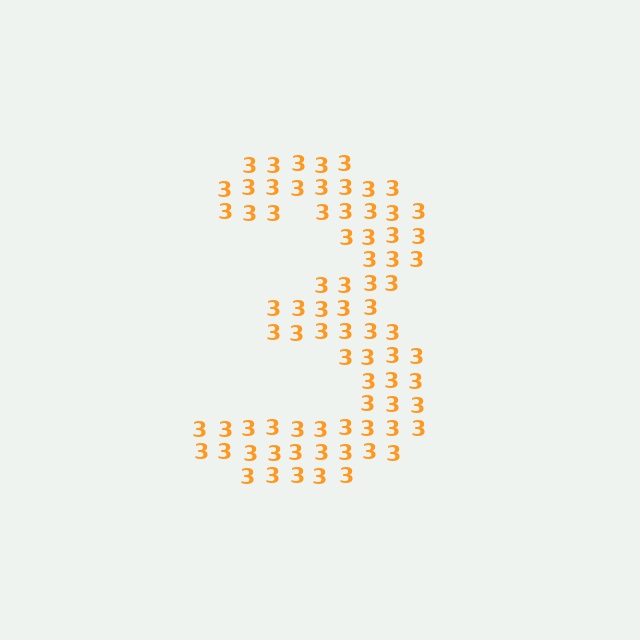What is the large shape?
The large shape is the digit 3.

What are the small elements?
The small elements are digit 3's.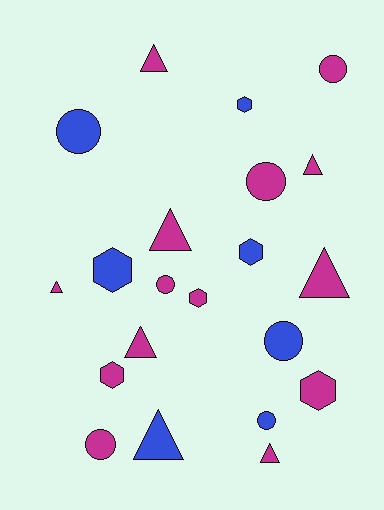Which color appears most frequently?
Magenta, with 14 objects.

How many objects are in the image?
There are 21 objects.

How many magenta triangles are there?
There are 7 magenta triangles.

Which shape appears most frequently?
Triangle, with 8 objects.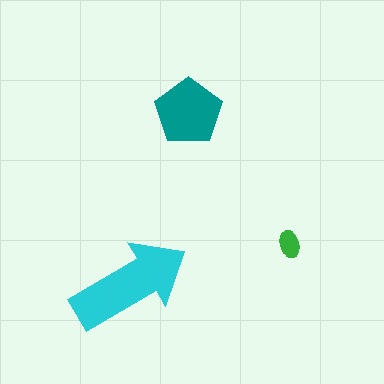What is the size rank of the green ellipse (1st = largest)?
3rd.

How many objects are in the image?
There are 3 objects in the image.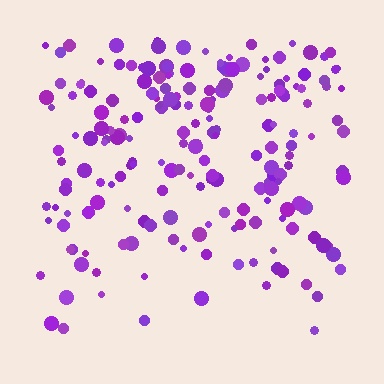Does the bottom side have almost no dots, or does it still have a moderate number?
Still a moderate number, just noticeably fewer than the top.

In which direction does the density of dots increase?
From bottom to top, with the top side densest.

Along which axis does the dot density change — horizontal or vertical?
Vertical.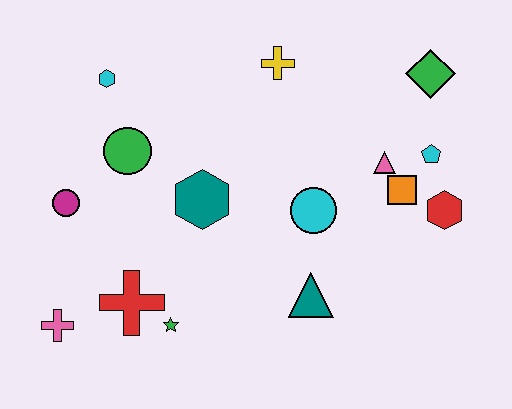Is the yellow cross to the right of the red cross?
Yes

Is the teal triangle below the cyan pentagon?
Yes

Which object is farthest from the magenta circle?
The green diamond is farthest from the magenta circle.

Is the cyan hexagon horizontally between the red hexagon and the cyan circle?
No